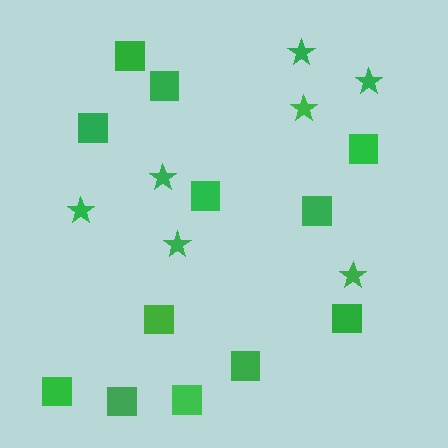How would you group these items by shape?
There are 2 groups: one group of stars (7) and one group of squares (12).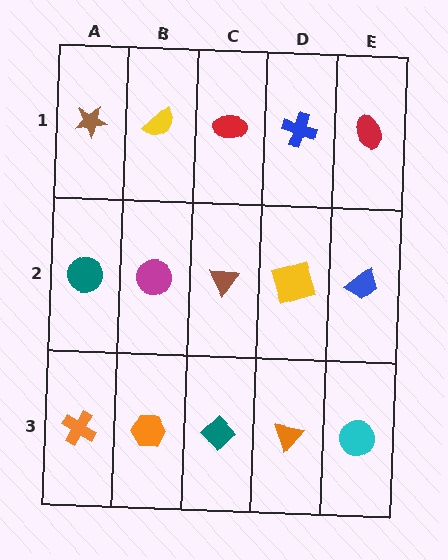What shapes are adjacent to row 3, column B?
A magenta circle (row 2, column B), an orange cross (row 3, column A), a teal diamond (row 3, column C).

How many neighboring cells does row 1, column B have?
3.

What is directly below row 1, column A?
A teal circle.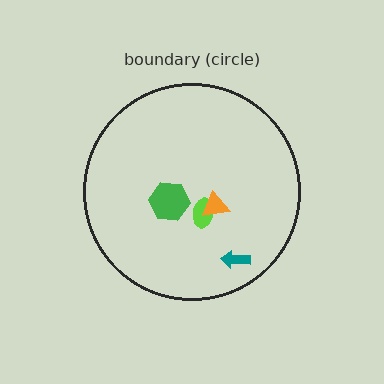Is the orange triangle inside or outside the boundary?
Inside.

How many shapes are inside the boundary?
4 inside, 0 outside.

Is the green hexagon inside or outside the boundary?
Inside.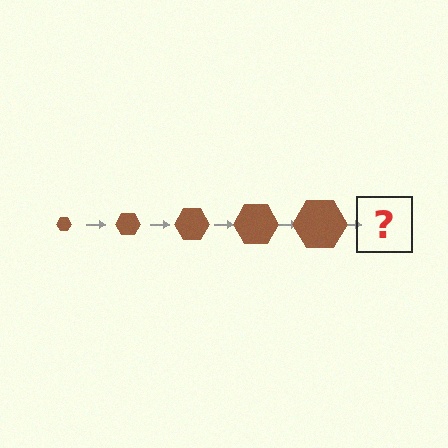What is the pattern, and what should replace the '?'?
The pattern is that the hexagon gets progressively larger each step. The '?' should be a brown hexagon, larger than the previous one.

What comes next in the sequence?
The next element should be a brown hexagon, larger than the previous one.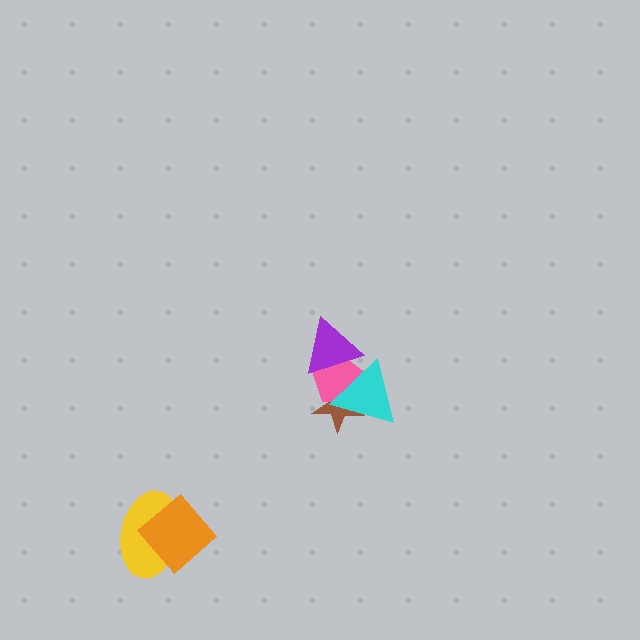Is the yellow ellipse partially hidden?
Yes, it is partially covered by another shape.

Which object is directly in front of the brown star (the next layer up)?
The pink pentagon is directly in front of the brown star.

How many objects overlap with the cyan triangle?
3 objects overlap with the cyan triangle.